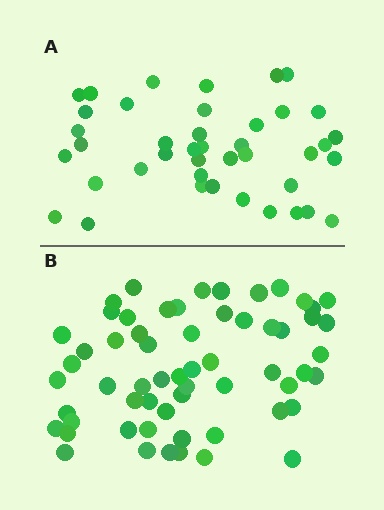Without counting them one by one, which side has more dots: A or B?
Region B (the bottom region) has more dots.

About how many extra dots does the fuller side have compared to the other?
Region B has approximately 20 more dots than region A.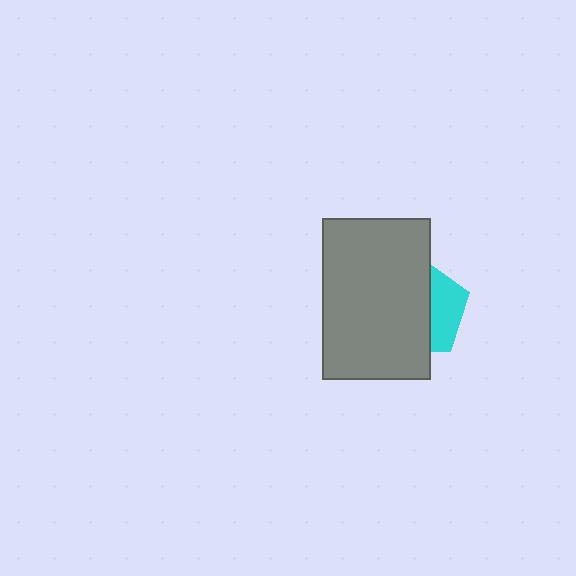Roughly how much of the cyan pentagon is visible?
A small part of it is visible (roughly 34%).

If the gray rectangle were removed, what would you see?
You would see the complete cyan pentagon.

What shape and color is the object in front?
The object in front is a gray rectangle.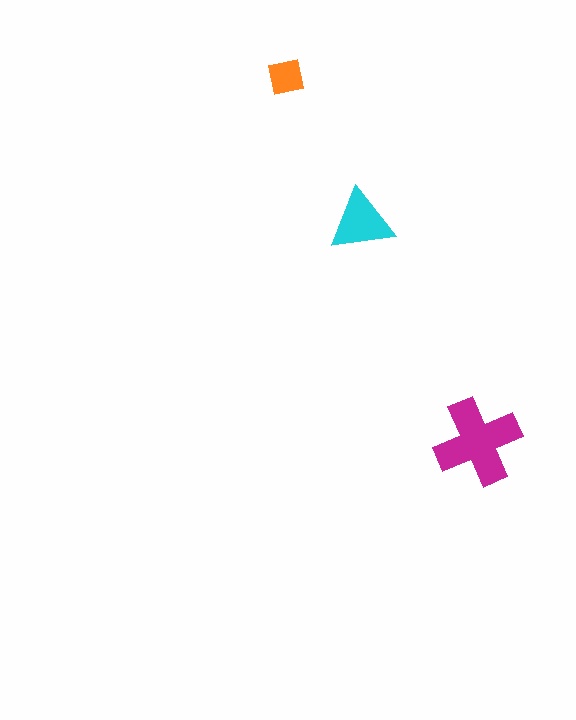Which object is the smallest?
The orange square.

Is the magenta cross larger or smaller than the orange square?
Larger.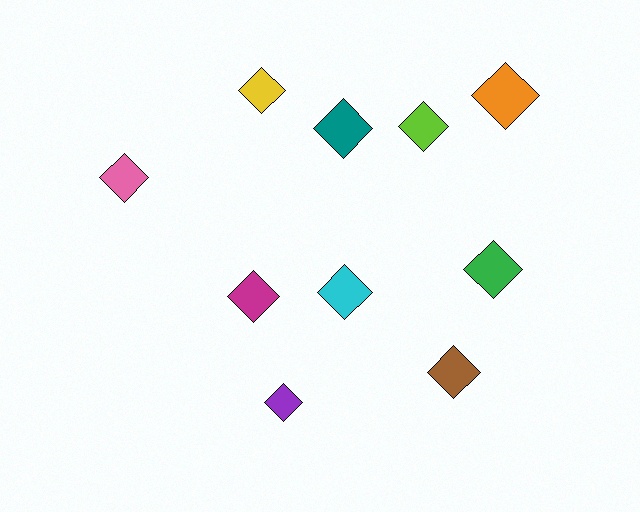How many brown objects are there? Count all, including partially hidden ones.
There is 1 brown object.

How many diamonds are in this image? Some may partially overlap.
There are 10 diamonds.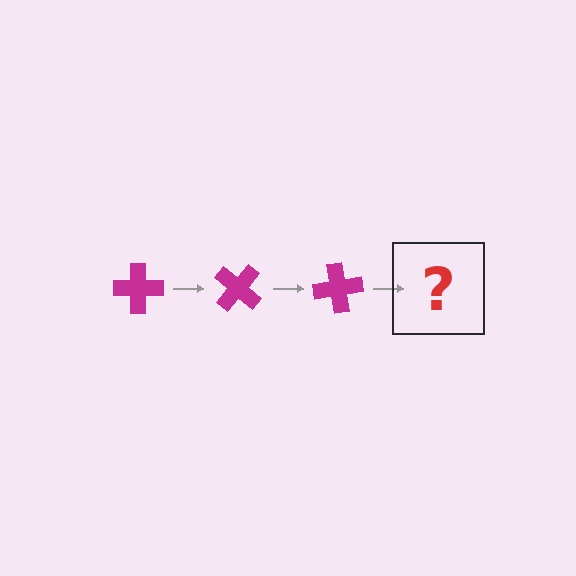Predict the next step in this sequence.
The next step is a magenta cross rotated 120 degrees.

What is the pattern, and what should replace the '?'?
The pattern is that the cross rotates 40 degrees each step. The '?' should be a magenta cross rotated 120 degrees.